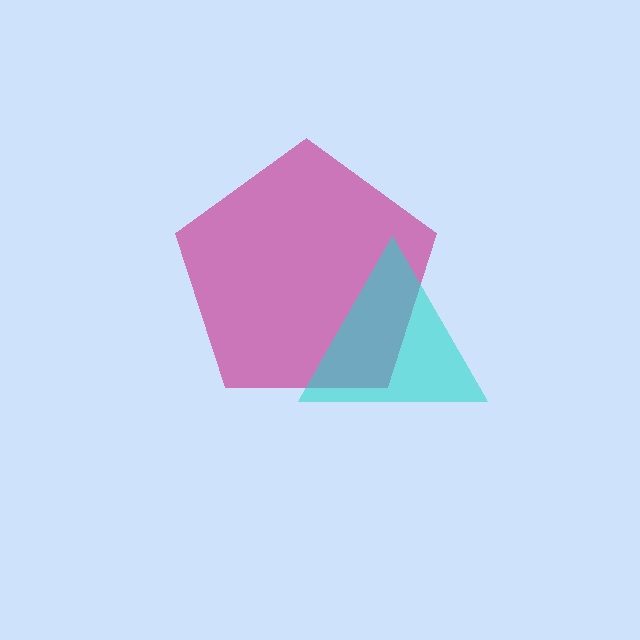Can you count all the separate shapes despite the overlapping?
Yes, there are 2 separate shapes.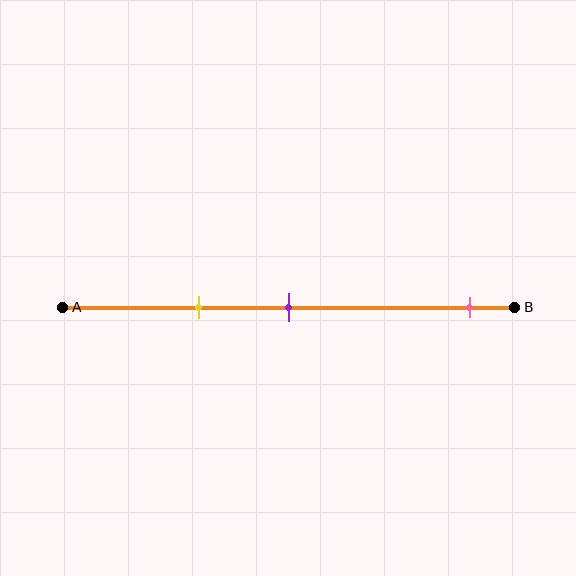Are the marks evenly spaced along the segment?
No, the marks are not evenly spaced.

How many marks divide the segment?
There are 3 marks dividing the segment.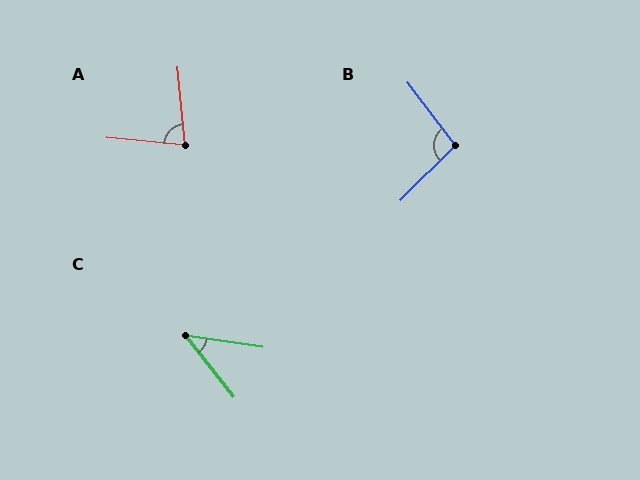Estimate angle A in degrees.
Approximately 79 degrees.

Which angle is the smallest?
C, at approximately 43 degrees.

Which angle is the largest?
B, at approximately 97 degrees.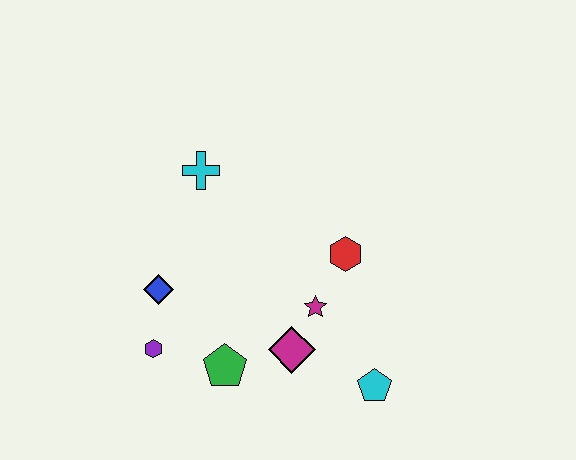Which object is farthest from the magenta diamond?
The cyan cross is farthest from the magenta diamond.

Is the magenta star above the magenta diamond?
Yes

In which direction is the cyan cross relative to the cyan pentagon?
The cyan cross is above the cyan pentagon.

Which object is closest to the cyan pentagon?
The magenta diamond is closest to the cyan pentagon.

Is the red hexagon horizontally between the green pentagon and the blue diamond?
No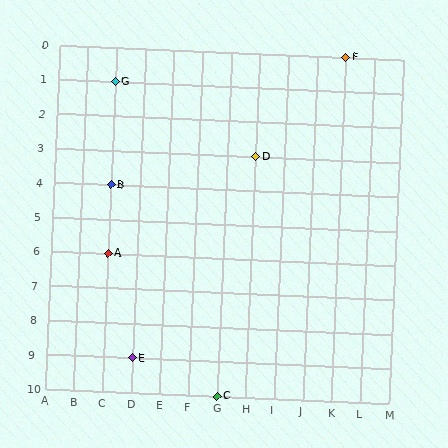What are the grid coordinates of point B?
Point B is at grid coordinates (C, 4).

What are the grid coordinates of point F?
Point F is at grid coordinates (K, 0).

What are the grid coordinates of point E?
Point E is at grid coordinates (D, 9).